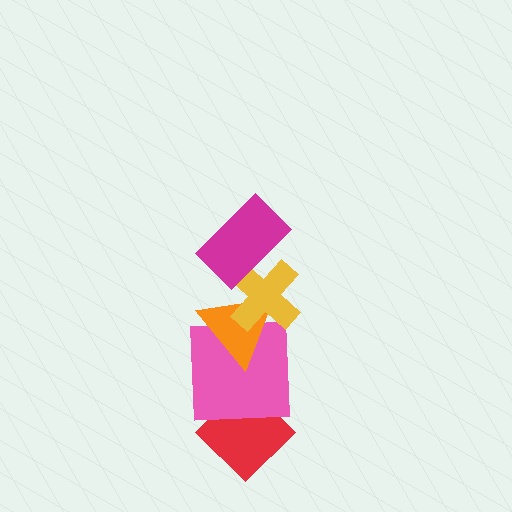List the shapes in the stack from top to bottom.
From top to bottom: the magenta rectangle, the yellow cross, the orange triangle, the pink square, the red diamond.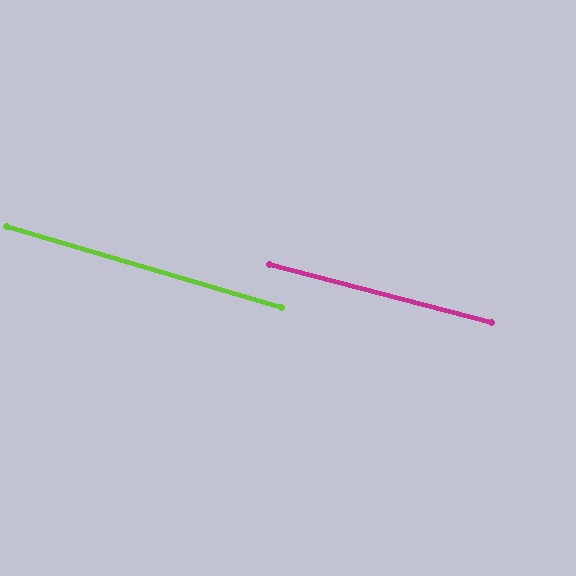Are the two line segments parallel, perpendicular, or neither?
Parallel — their directions differ by only 1.6°.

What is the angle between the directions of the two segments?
Approximately 2 degrees.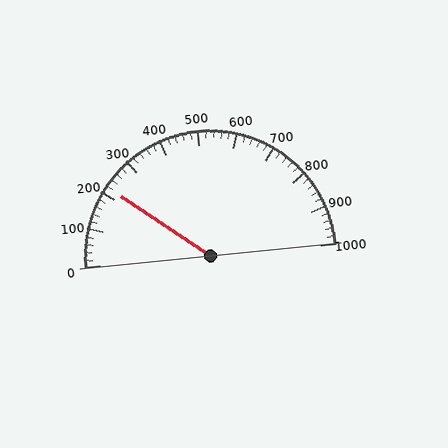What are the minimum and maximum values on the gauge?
The gauge ranges from 0 to 1000.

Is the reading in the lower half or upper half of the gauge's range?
The reading is in the lower half of the range (0 to 1000).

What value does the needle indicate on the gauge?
The needle indicates approximately 220.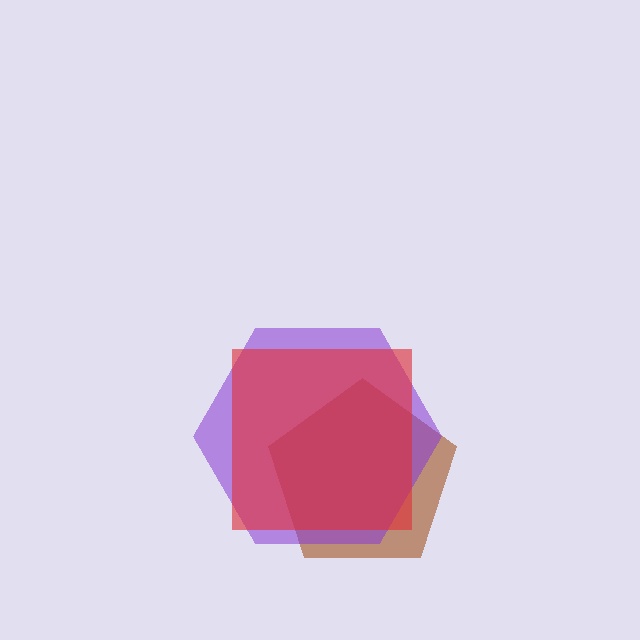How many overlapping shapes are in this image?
There are 3 overlapping shapes in the image.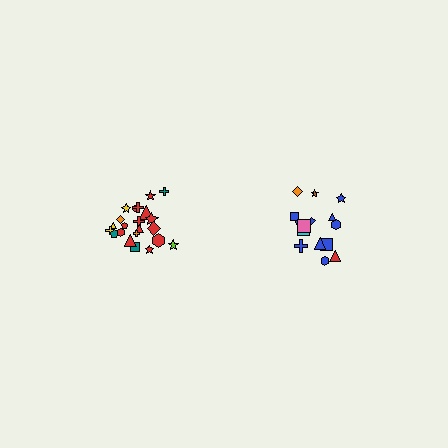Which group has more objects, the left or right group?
The left group.